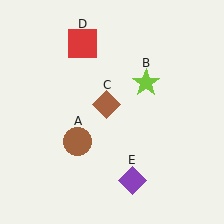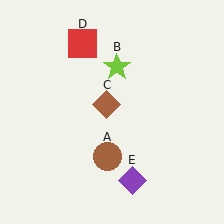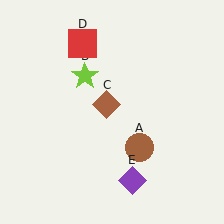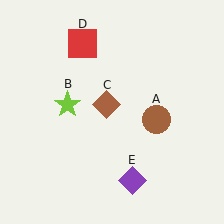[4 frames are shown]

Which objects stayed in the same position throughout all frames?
Brown diamond (object C) and red square (object D) and purple diamond (object E) remained stationary.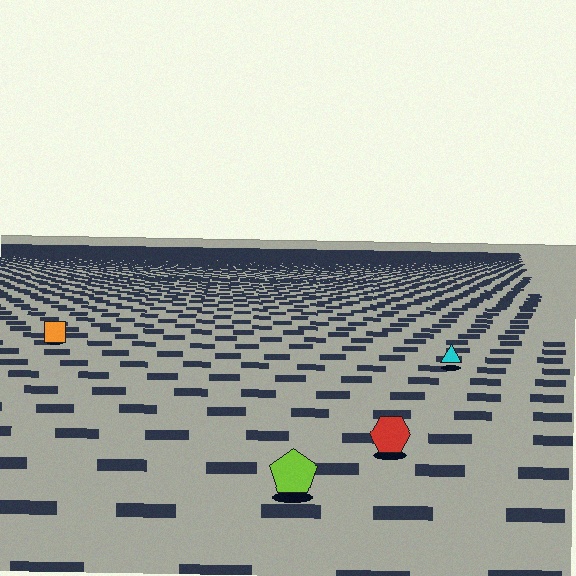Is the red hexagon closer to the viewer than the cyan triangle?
Yes. The red hexagon is closer — you can tell from the texture gradient: the ground texture is coarser near it.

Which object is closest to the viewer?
The lime pentagon is closest. The texture marks near it are larger and more spread out.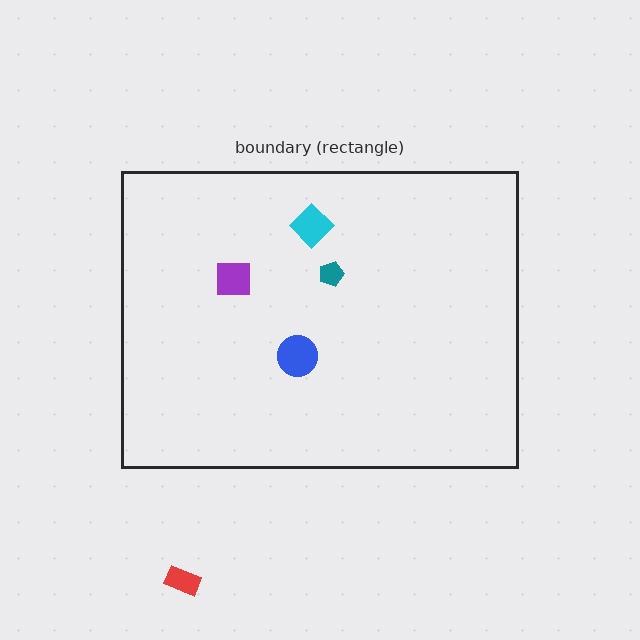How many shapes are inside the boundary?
4 inside, 1 outside.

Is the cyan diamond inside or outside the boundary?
Inside.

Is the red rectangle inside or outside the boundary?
Outside.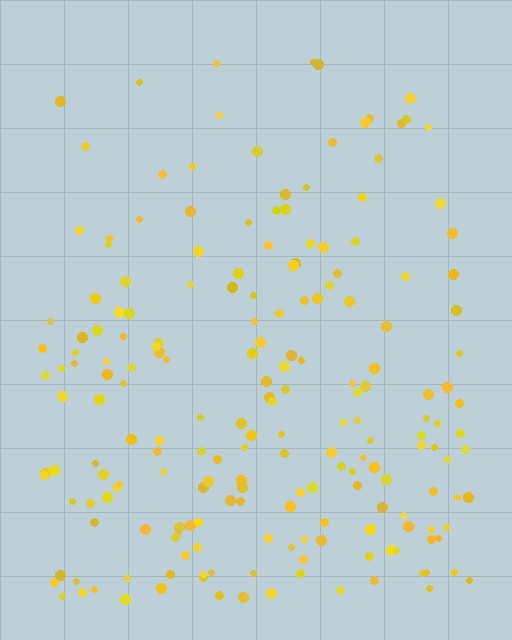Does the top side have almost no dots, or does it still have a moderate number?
Still a moderate number, just noticeably fewer than the bottom.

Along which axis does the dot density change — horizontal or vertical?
Vertical.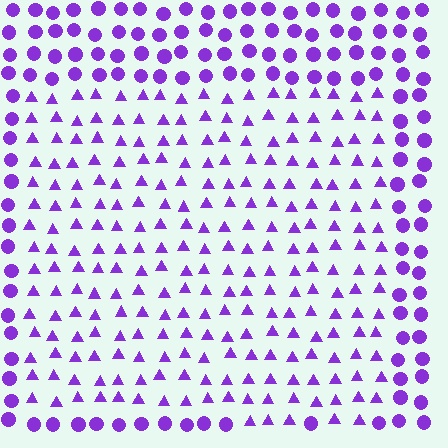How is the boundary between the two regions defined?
The boundary is defined by a change in element shape: triangles inside vs. circles outside. All elements share the same color and spacing.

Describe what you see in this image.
The image is filled with small purple elements arranged in a uniform grid. A rectangle-shaped region contains triangles, while the surrounding area contains circles. The boundary is defined purely by the change in element shape.